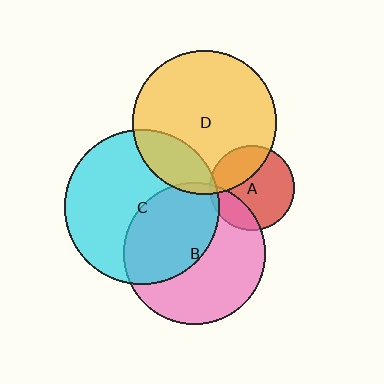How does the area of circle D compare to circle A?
Approximately 2.9 times.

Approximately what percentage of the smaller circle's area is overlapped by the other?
Approximately 45%.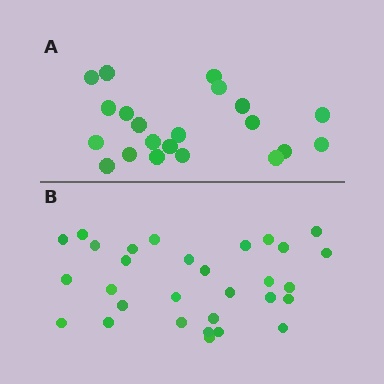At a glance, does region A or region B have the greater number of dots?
Region B (the bottom region) has more dots.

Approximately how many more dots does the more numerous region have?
Region B has roughly 8 or so more dots than region A.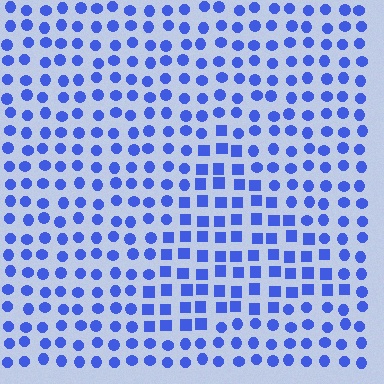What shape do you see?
I see a triangle.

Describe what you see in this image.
The image is filled with small blue elements arranged in a uniform grid. A triangle-shaped region contains squares, while the surrounding area contains circles. The boundary is defined purely by the change in element shape.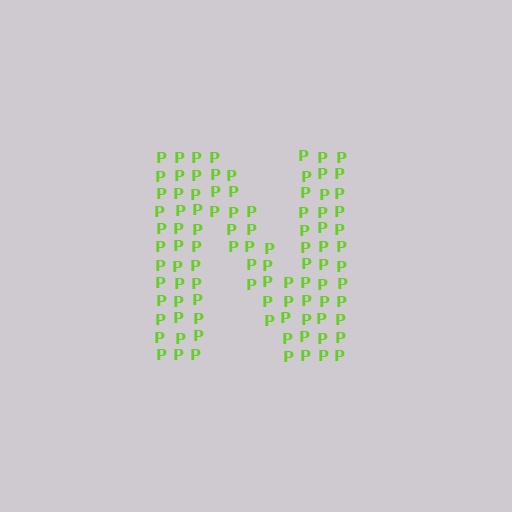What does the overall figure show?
The overall figure shows the letter N.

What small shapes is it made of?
It is made of small letter P's.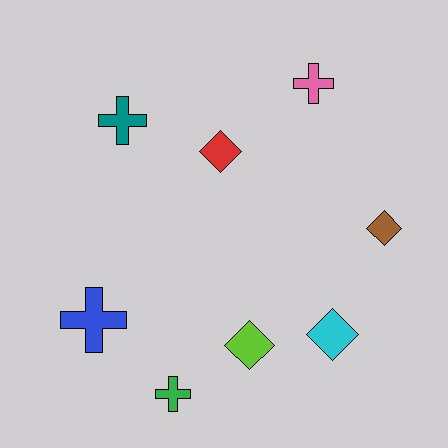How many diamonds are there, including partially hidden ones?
There are 4 diamonds.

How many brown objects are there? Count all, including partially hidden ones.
There is 1 brown object.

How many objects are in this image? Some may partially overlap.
There are 8 objects.